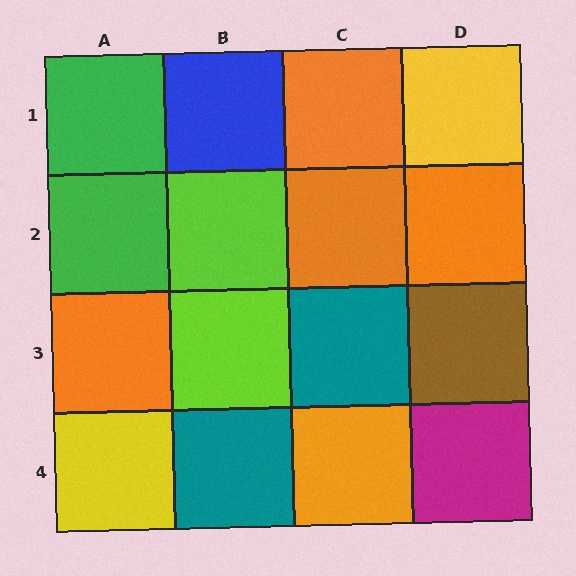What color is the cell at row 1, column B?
Blue.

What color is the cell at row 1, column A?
Green.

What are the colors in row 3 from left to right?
Orange, lime, teal, brown.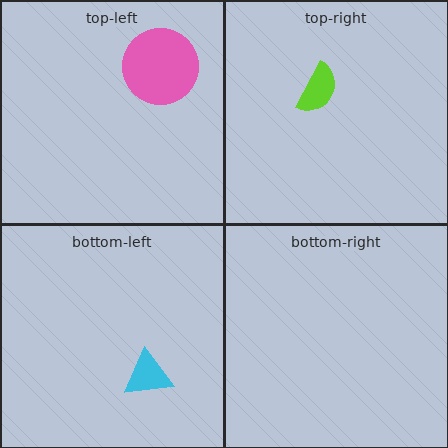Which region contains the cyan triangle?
The bottom-left region.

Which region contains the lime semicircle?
The top-right region.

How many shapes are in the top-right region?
1.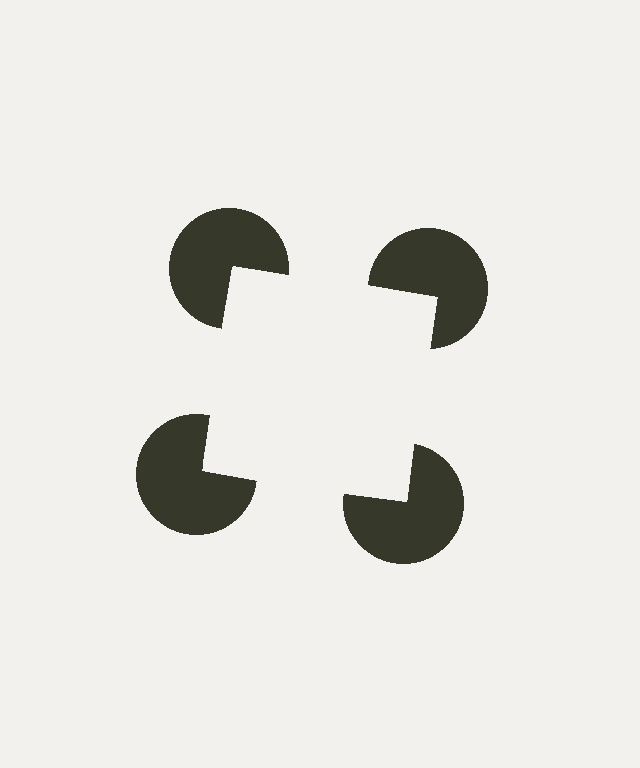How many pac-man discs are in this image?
There are 4 — one at each vertex of the illusory square.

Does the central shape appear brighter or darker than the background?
It typically appears slightly brighter than the background, even though no actual brightness change is drawn.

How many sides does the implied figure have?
4 sides.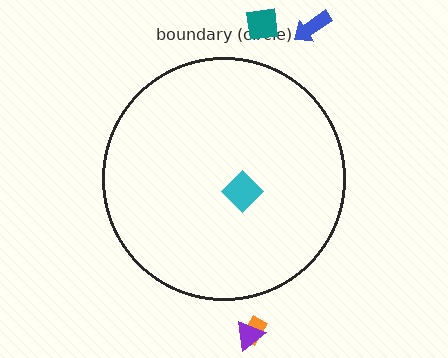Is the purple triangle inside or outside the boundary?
Outside.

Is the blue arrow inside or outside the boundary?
Outside.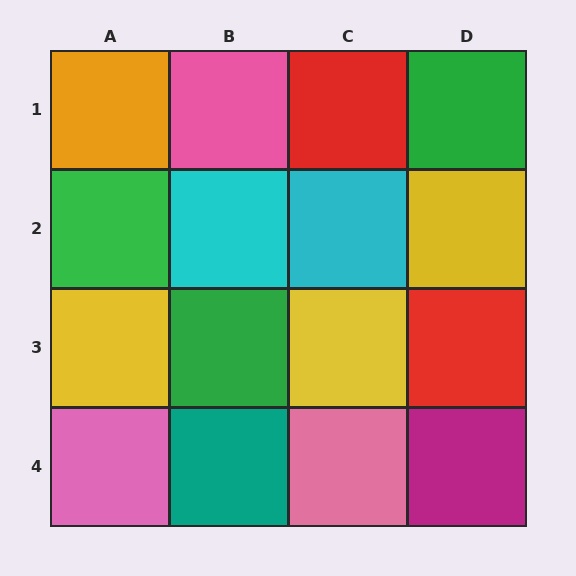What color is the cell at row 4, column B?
Teal.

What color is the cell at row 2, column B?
Cyan.